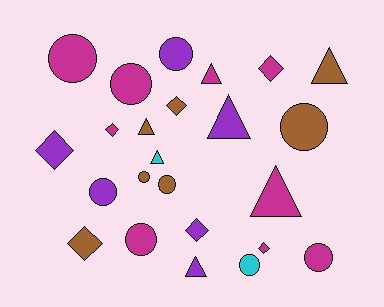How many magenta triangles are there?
There are 2 magenta triangles.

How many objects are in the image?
There are 24 objects.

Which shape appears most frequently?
Circle, with 10 objects.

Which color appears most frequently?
Magenta, with 9 objects.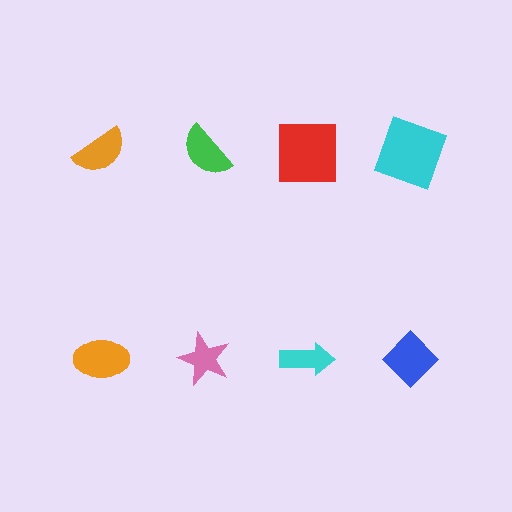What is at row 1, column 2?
A green semicircle.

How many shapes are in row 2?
4 shapes.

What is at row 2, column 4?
A blue diamond.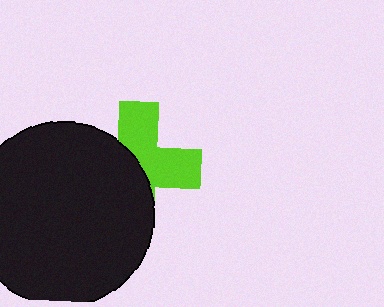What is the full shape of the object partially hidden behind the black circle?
The partially hidden object is a lime cross.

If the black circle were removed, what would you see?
You would see the complete lime cross.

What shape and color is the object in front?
The object in front is a black circle.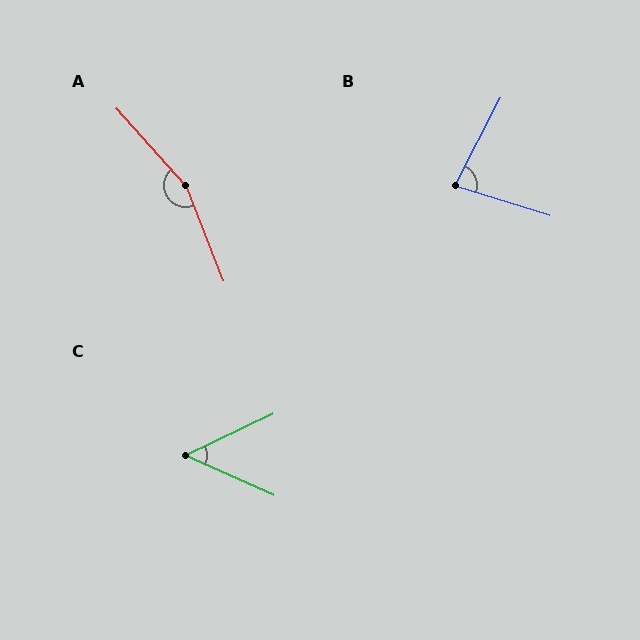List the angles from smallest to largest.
C (49°), B (80°), A (160°).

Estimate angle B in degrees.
Approximately 80 degrees.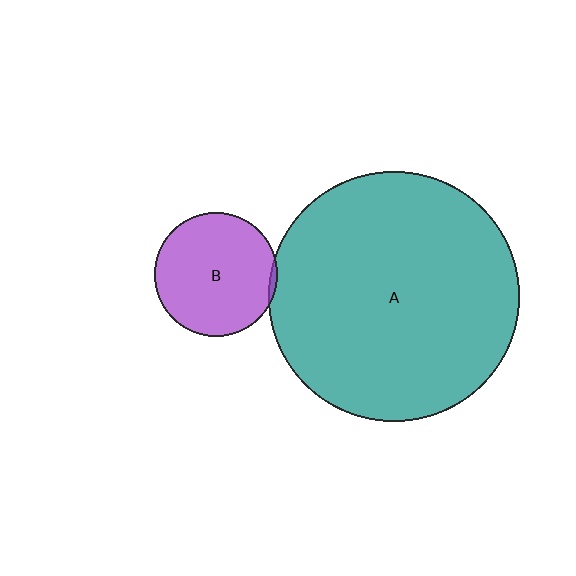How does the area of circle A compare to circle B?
Approximately 4.1 times.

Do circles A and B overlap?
Yes.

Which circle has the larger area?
Circle A (teal).